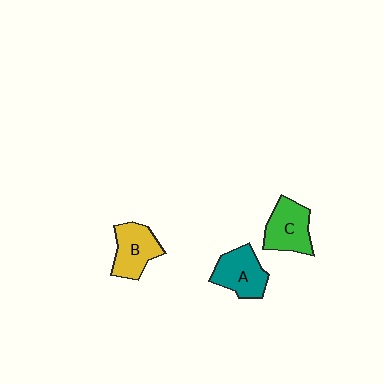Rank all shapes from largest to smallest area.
From largest to smallest: C (green), A (teal), B (yellow).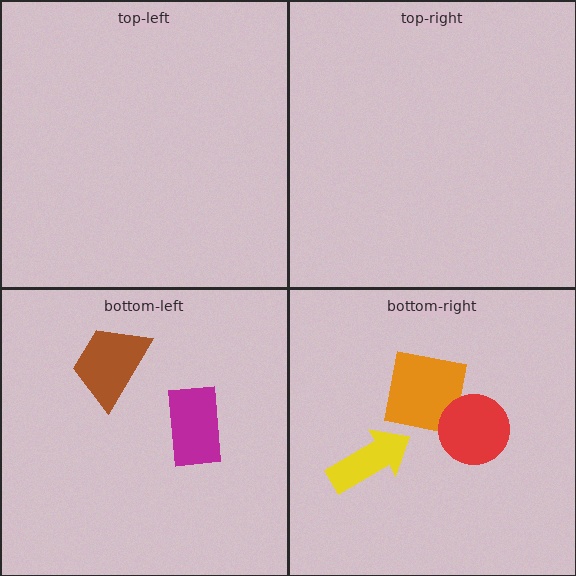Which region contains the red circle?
The bottom-right region.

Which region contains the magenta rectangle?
The bottom-left region.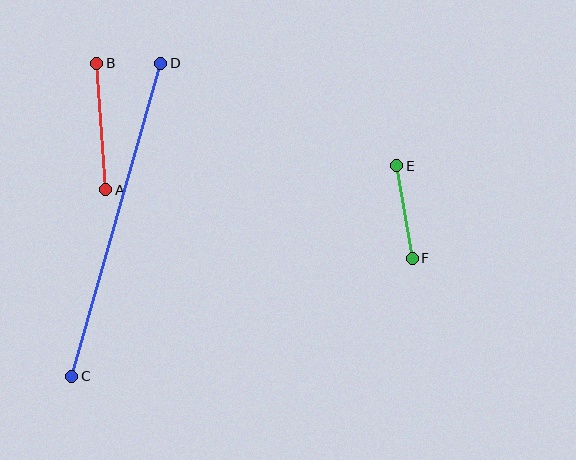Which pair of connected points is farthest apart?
Points C and D are farthest apart.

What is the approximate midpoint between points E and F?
The midpoint is at approximately (404, 212) pixels.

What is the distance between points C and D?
The distance is approximately 326 pixels.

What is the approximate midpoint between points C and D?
The midpoint is at approximately (116, 220) pixels.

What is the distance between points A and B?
The distance is approximately 127 pixels.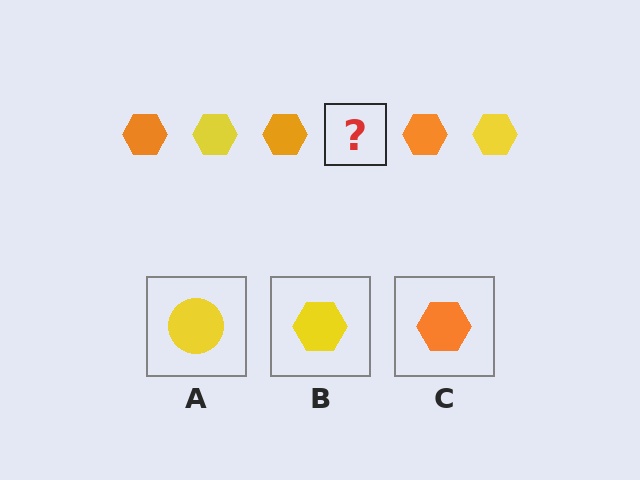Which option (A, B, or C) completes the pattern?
B.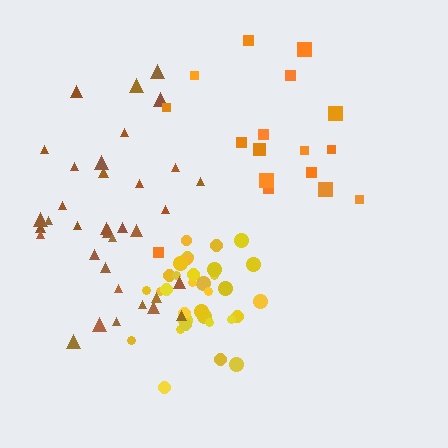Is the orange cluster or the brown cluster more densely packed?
Brown.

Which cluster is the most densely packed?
Yellow.